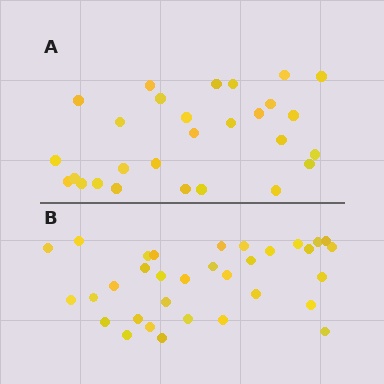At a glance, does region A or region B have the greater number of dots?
Region B (the bottom region) has more dots.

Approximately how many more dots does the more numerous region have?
Region B has about 5 more dots than region A.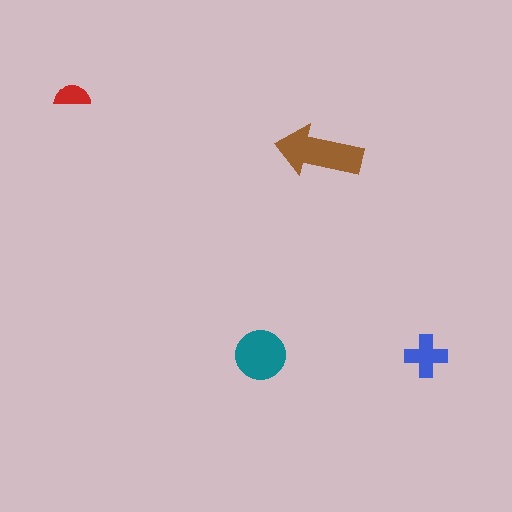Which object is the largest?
The brown arrow.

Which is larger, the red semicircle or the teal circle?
The teal circle.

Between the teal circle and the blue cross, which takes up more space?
The teal circle.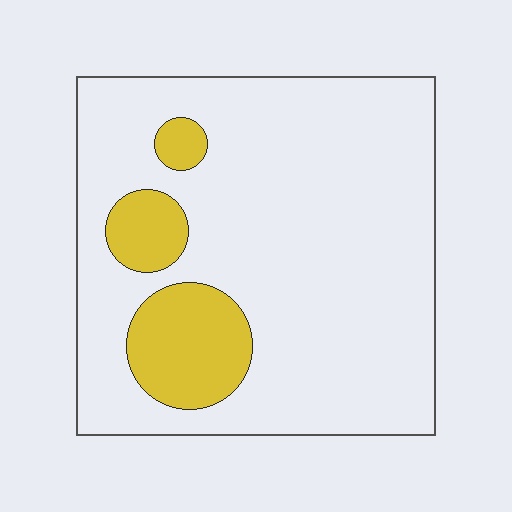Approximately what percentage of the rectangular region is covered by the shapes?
Approximately 15%.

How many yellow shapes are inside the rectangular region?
3.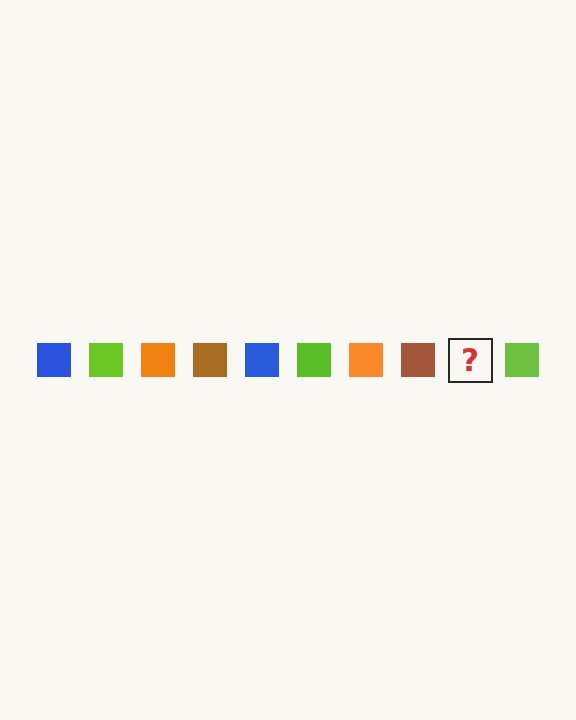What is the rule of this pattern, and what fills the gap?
The rule is that the pattern cycles through blue, lime, orange, brown squares. The gap should be filled with a blue square.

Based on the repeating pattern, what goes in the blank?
The blank should be a blue square.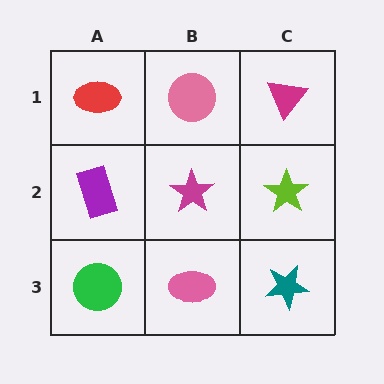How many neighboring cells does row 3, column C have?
2.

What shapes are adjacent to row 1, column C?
A lime star (row 2, column C), a pink circle (row 1, column B).